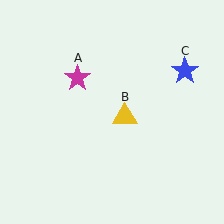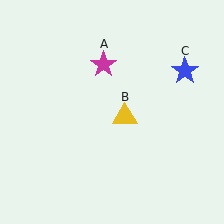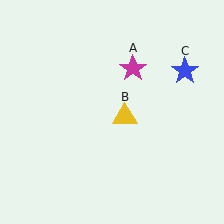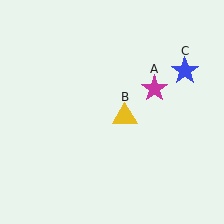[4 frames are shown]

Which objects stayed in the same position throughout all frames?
Yellow triangle (object B) and blue star (object C) remained stationary.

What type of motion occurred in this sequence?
The magenta star (object A) rotated clockwise around the center of the scene.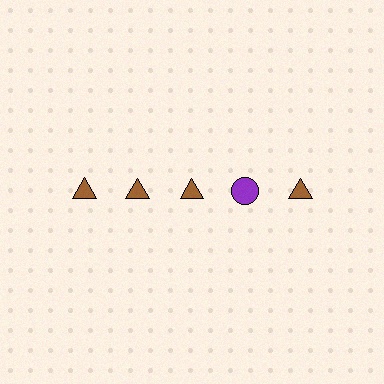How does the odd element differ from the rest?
It differs in both color (purple instead of brown) and shape (circle instead of triangle).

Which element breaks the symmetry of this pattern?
The purple circle in the top row, second from right column breaks the symmetry. All other shapes are brown triangles.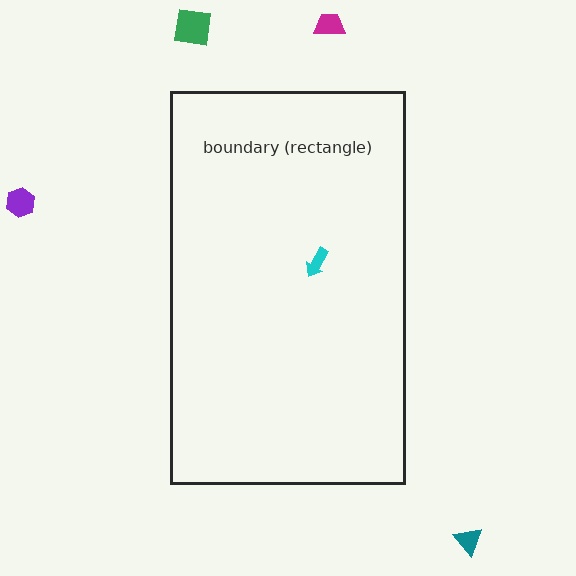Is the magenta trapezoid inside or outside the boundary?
Outside.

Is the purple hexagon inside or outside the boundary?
Outside.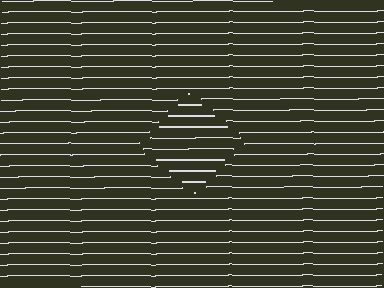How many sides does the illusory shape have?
4 sides — the line-ends trace a square.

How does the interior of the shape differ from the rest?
The interior of the shape contains the same grating, shifted by half a period — the contour is defined by the phase discontinuity where line-ends from the inner and outer gratings abut.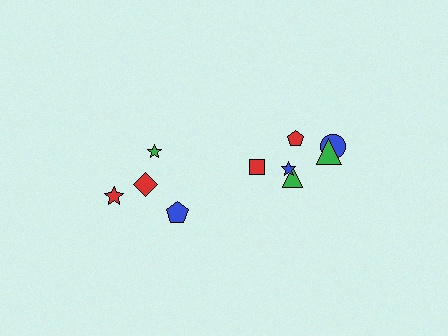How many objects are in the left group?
There are 4 objects.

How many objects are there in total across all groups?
There are 10 objects.